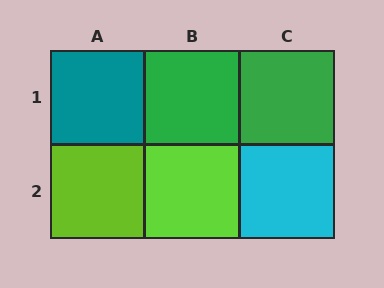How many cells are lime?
2 cells are lime.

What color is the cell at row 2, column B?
Lime.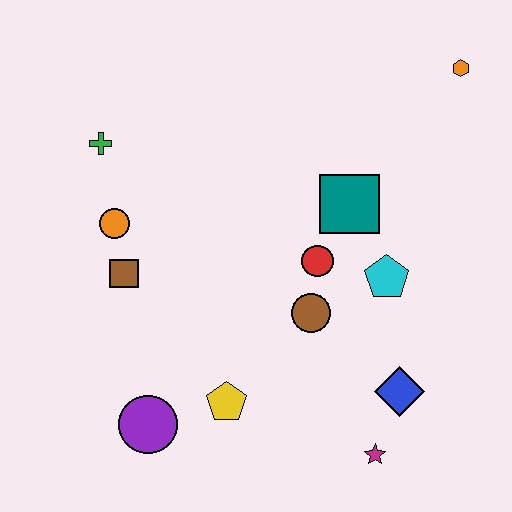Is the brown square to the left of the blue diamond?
Yes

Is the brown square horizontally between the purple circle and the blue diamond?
No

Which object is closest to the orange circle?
The brown square is closest to the orange circle.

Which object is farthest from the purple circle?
The orange hexagon is farthest from the purple circle.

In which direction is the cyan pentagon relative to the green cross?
The cyan pentagon is to the right of the green cross.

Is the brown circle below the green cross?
Yes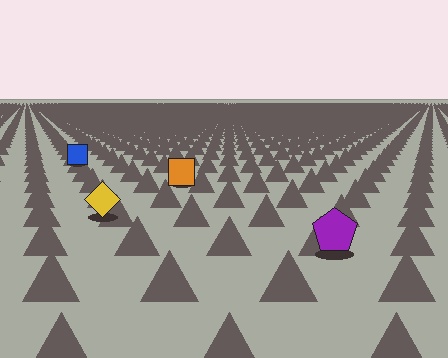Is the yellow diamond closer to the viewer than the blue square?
Yes. The yellow diamond is closer — you can tell from the texture gradient: the ground texture is coarser near it.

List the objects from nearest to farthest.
From nearest to farthest: the purple pentagon, the yellow diamond, the orange square, the blue square.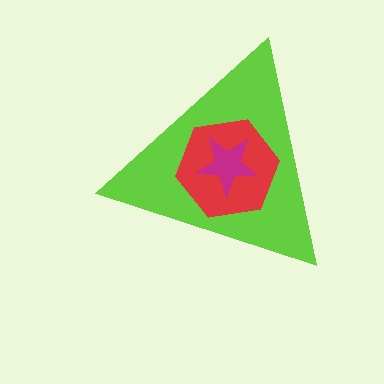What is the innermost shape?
The magenta star.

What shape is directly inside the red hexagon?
The magenta star.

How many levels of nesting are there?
3.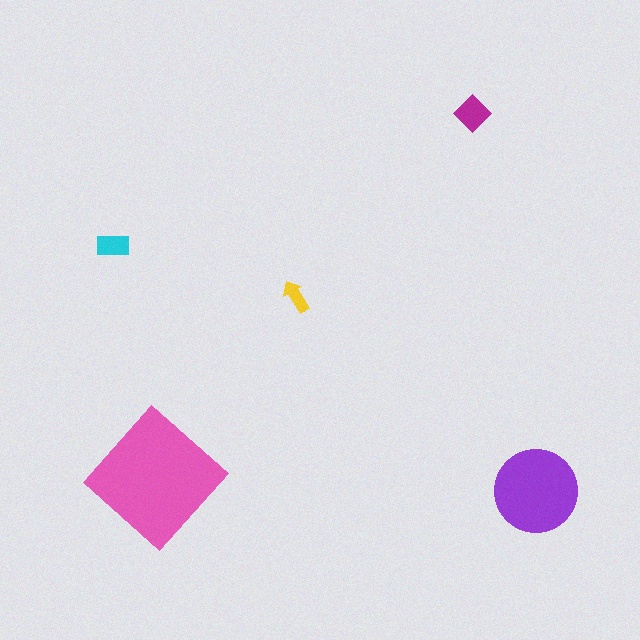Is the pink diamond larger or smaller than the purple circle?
Larger.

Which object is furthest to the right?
The purple circle is rightmost.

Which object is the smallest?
The yellow arrow.